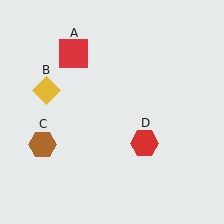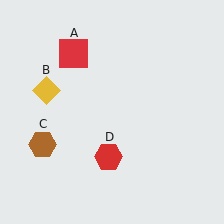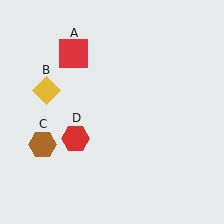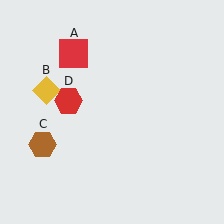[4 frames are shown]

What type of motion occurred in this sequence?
The red hexagon (object D) rotated clockwise around the center of the scene.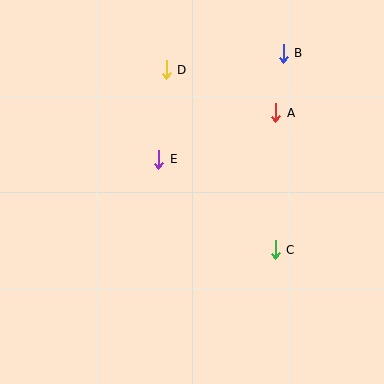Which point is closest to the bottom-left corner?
Point E is closest to the bottom-left corner.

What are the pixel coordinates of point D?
Point D is at (166, 70).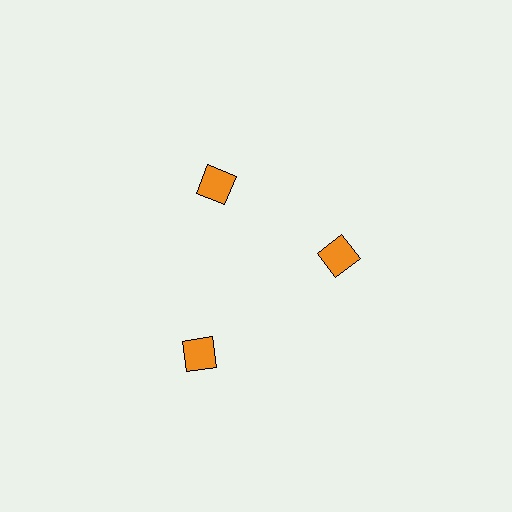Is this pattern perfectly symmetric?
No. The 3 orange diamonds are arranged in a ring, but one element near the 7 o'clock position is pushed outward from the center, breaking the 3-fold rotational symmetry.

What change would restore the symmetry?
The symmetry would be restored by moving it inward, back onto the ring so that all 3 diamonds sit at equal angles and equal distance from the center.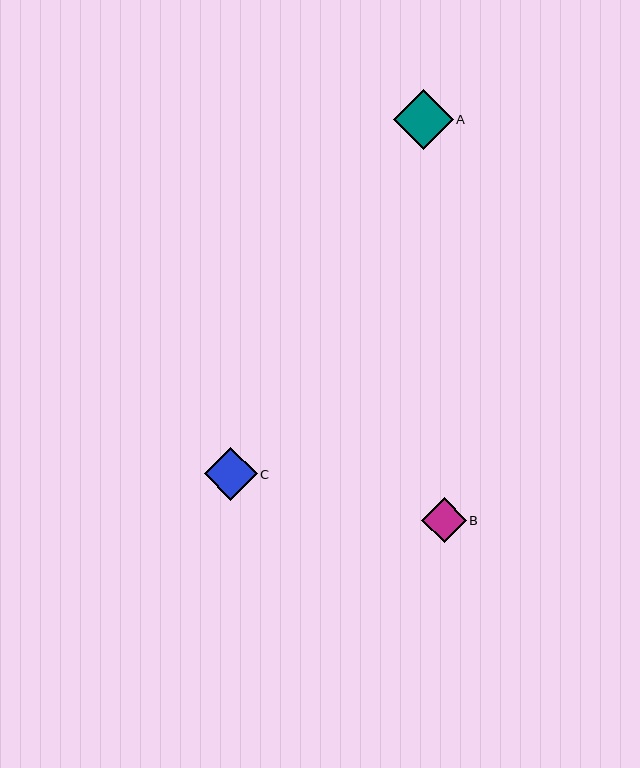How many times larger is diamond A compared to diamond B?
Diamond A is approximately 1.4 times the size of diamond B.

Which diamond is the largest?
Diamond A is the largest with a size of approximately 60 pixels.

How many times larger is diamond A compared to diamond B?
Diamond A is approximately 1.4 times the size of diamond B.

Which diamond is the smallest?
Diamond B is the smallest with a size of approximately 44 pixels.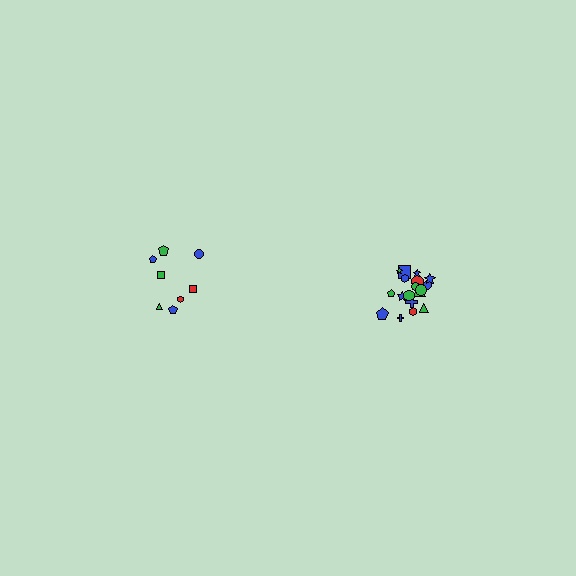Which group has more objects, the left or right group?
The right group.